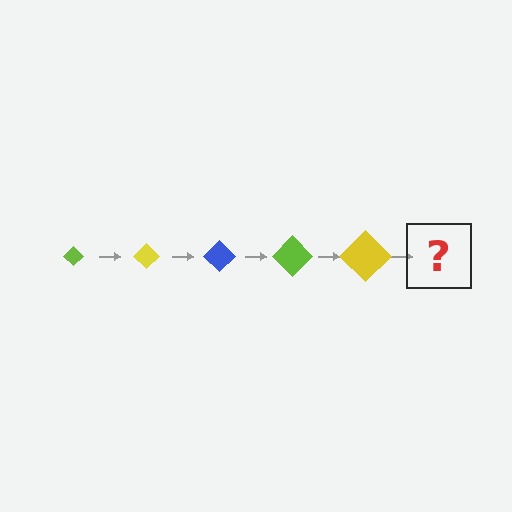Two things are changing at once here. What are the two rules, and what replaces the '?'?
The two rules are that the diamond grows larger each step and the color cycles through lime, yellow, and blue. The '?' should be a blue diamond, larger than the previous one.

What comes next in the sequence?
The next element should be a blue diamond, larger than the previous one.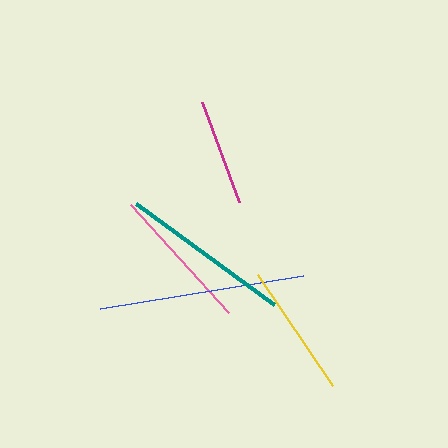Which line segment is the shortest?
The magenta line is the shortest at approximately 106 pixels.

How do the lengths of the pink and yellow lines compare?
The pink and yellow lines are approximately the same length.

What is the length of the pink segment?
The pink segment is approximately 145 pixels long.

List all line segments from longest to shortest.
From longest to shortest: blue, teal, pink, yellow, magenta.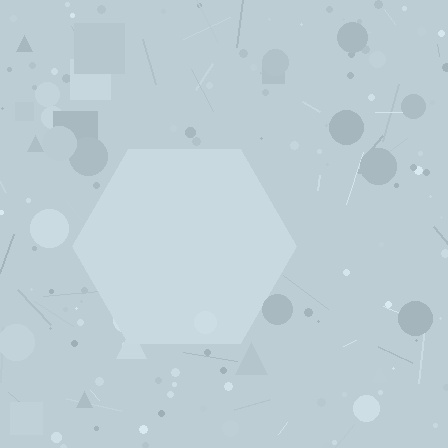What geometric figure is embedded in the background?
A hexagon is embedded in the background.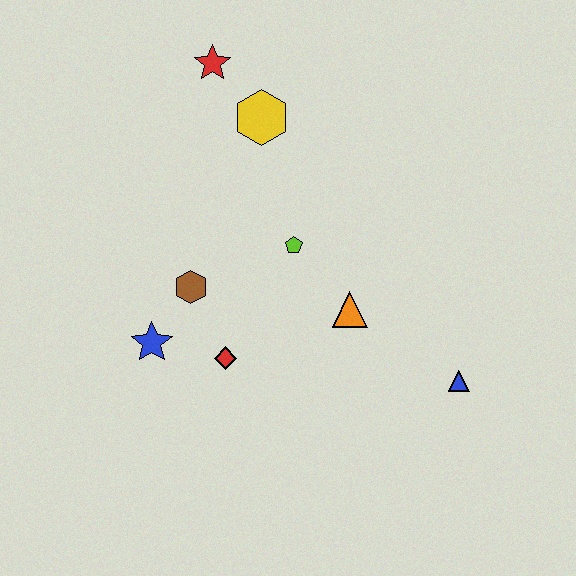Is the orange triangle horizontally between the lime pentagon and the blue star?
No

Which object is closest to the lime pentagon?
The orange triangle is closest to the lime pentagon.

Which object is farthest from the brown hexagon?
The blue triangle is farthest from the brown hexagon.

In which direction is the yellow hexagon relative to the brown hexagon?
The yellow hexagon is above the brown hexagon.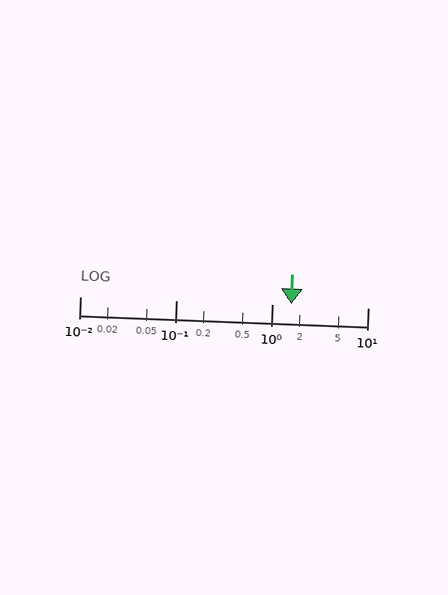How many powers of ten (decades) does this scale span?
The scale spans 3 decades, from 0.01 to 10.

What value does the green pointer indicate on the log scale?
The pointer indicates approximately 1.6.